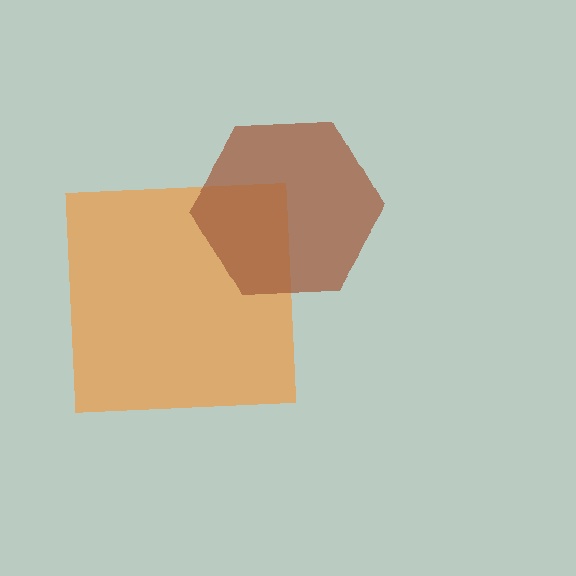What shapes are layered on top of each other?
The layered shapes are: an orange square, a brown hexagon.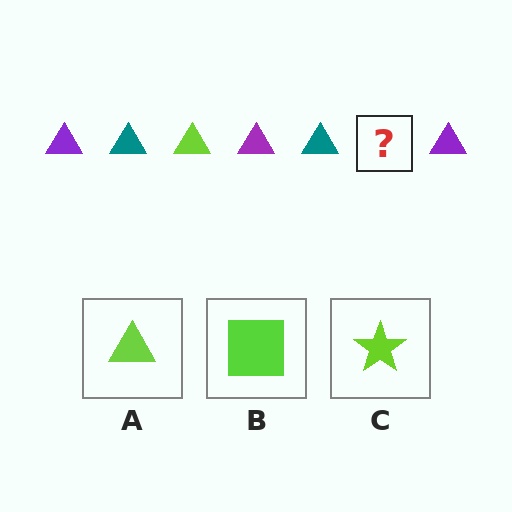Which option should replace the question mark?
Option A.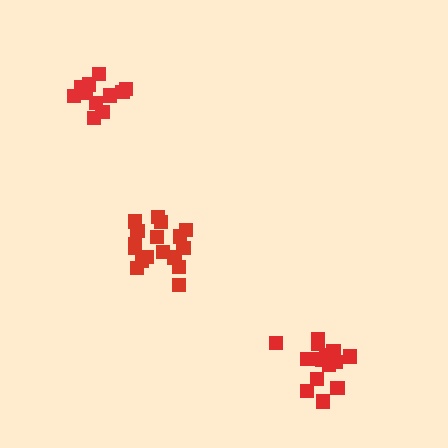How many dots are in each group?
Group 1: 17 dots, Group 2: 12 dots, Group 3: 16 dots (45 total).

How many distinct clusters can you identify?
There are 3 distinct clusters.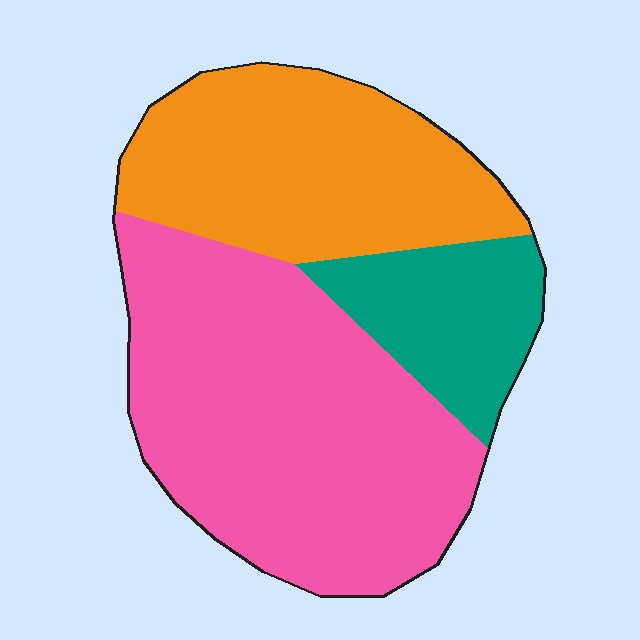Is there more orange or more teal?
Orange.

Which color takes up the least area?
Teal, at roughly 15%.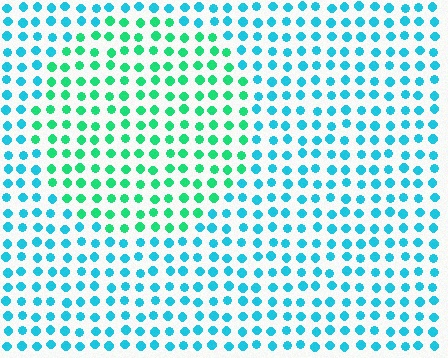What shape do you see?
I see a circle.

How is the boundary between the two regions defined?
The boundary is defined purely by a slight shift in hue (about 40 degrees). Spacing, size, and orientation are identical on both sides.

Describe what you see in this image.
The image is filled with small cyan elements in a uniform arrangement. A circle-shaped region is visible where the elements are tinted to a slightly different hue, forming a subtle color boundary.